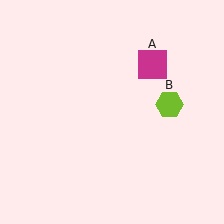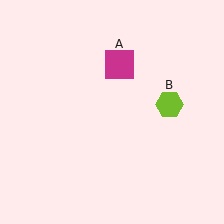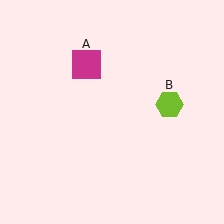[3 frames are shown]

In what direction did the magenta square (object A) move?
The magenta square (object A) moved left.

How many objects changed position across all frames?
1 object changed position: magenta square (object A).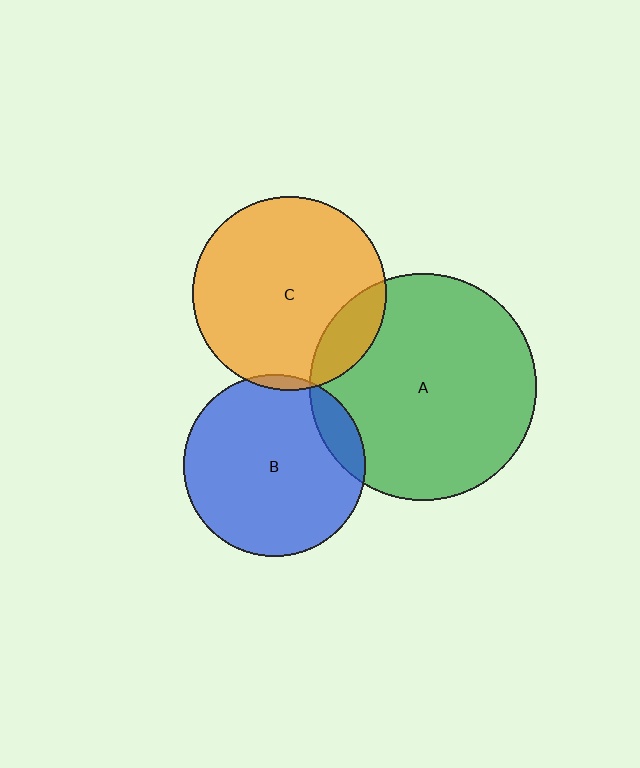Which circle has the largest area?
Circle A (green).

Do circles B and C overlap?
Yes.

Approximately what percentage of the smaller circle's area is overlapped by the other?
Approximately 5%.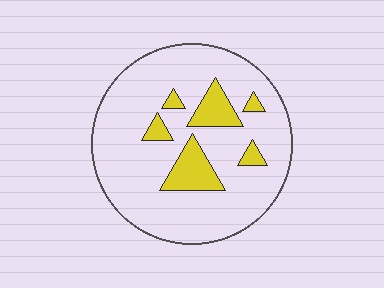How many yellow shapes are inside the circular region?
6.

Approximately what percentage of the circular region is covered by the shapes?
Approximately 15%.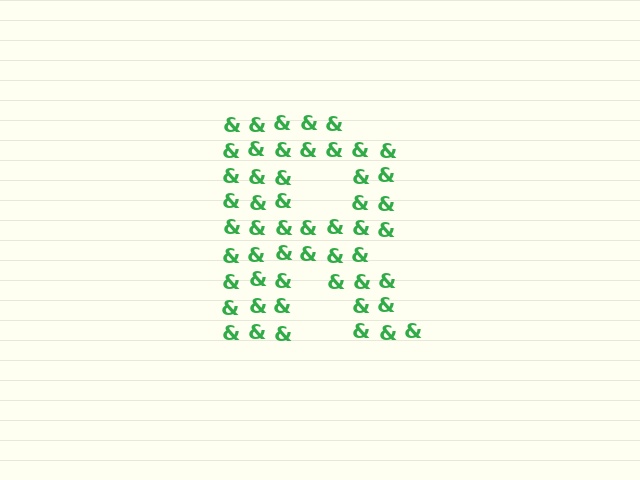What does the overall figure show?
The overall figure shows the letter R.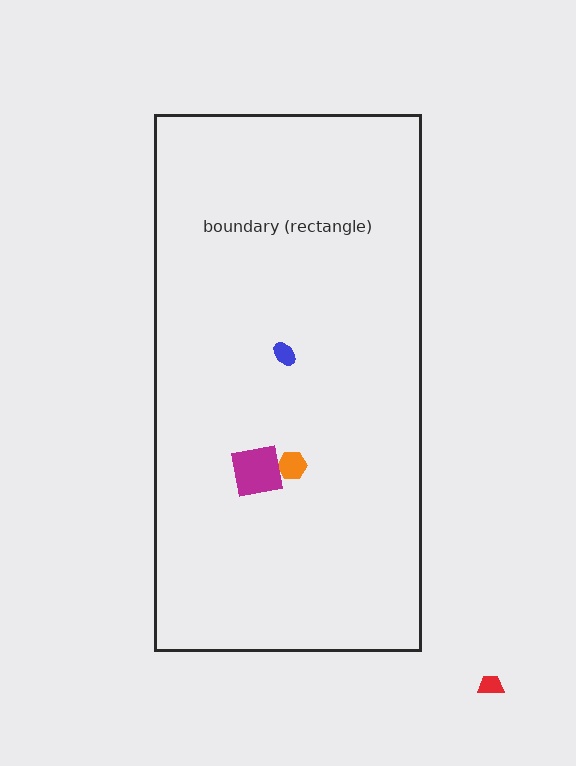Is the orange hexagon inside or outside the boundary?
Inside.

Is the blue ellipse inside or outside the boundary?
Inside.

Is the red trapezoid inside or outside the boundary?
Outside.